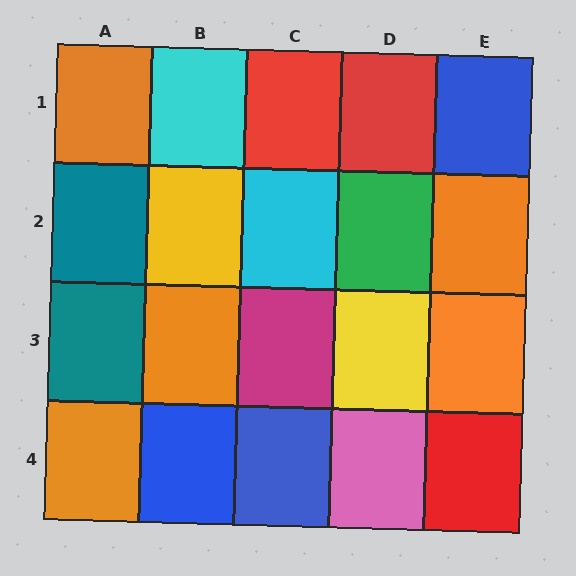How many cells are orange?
5 cells are orange.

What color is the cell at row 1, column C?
Red.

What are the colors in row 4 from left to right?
Orange, blue, blue, pink, red.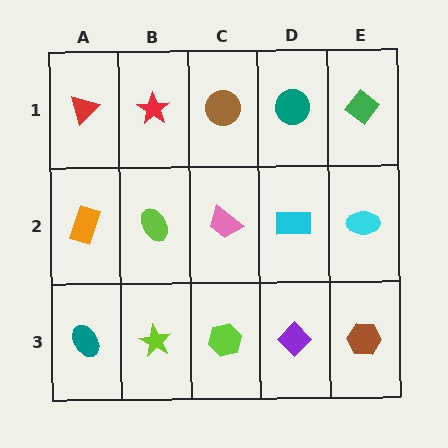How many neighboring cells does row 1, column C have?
3.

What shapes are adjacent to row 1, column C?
A pink trapezoid (row 2, column C), a red star (row 1, column B), a teal circle (row 1, column D).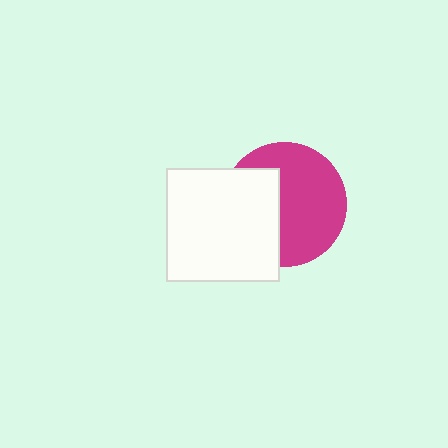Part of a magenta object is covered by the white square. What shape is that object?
It is a circle.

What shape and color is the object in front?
The object in front is a white square.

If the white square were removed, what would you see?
You would see the complete magenta circle.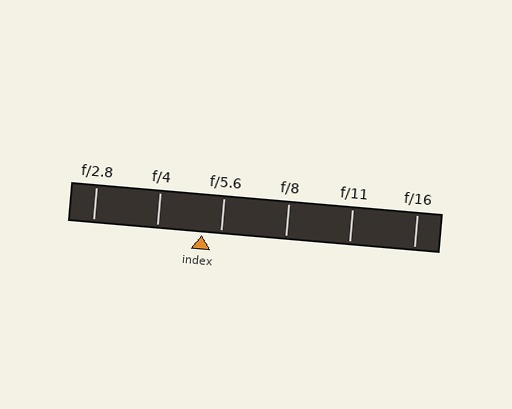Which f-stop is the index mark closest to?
The index mark is closest to f/5.6.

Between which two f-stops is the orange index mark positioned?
The index mark is between f/4 and f/5.6.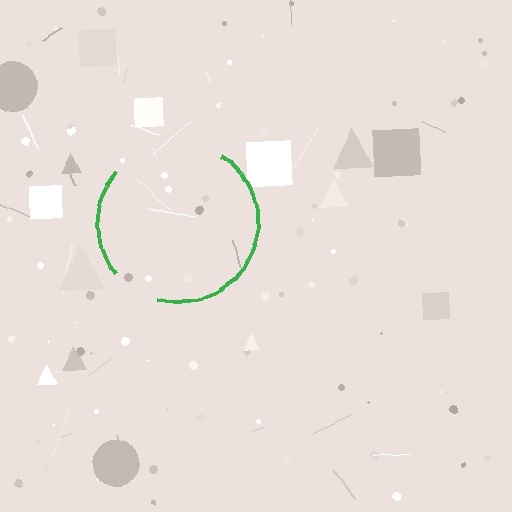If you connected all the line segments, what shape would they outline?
They would outline a circle.